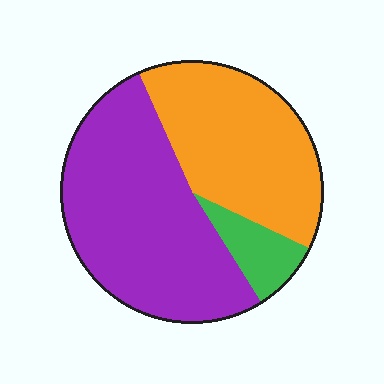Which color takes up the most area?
Purple, at roughly 50%.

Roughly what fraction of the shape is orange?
Orange covers around 40% of the shape.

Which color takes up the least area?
Green, at roughly 10%.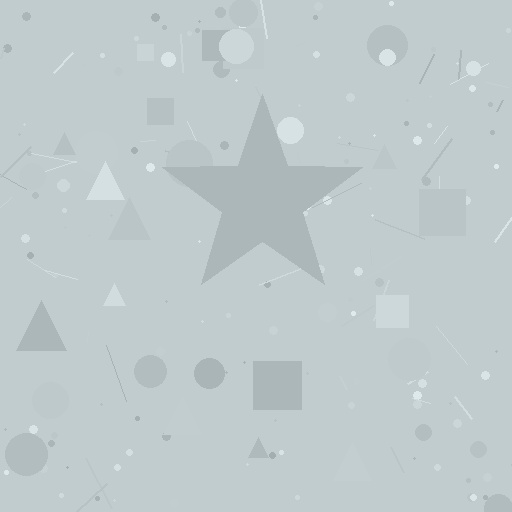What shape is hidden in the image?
A star is hidden in the image.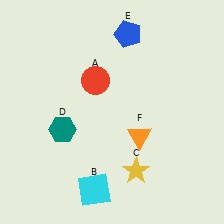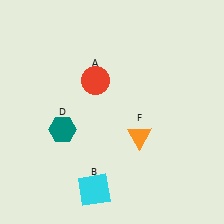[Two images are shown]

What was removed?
The yellow star (C), the blue pentagon (E) were removed in Image 2.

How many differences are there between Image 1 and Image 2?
There are 2 differences between the two images.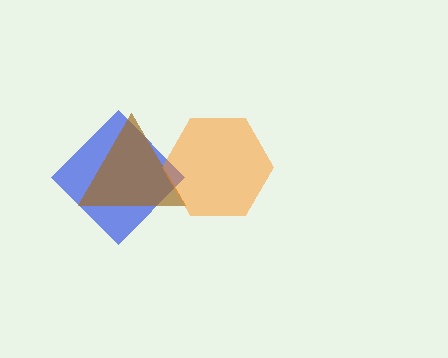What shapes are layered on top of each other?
The layered shapes are: a blue diamond, a brown triangle, an orange hexagon.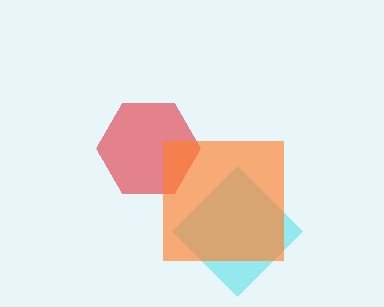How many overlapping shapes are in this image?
There are 3 overlapping shapes in the image.